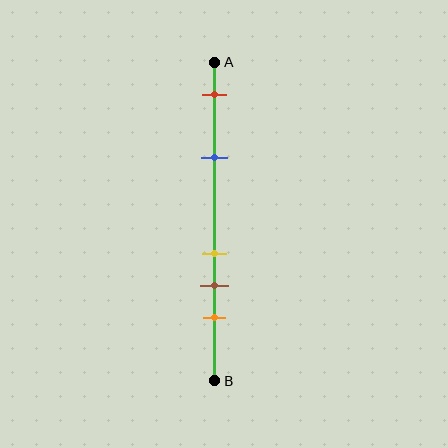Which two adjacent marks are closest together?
The yellow and brown marks are the closest adjacent pair.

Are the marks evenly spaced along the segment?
No, the marks are not evenly spaced.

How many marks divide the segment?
There are 5 marks dividing the segment.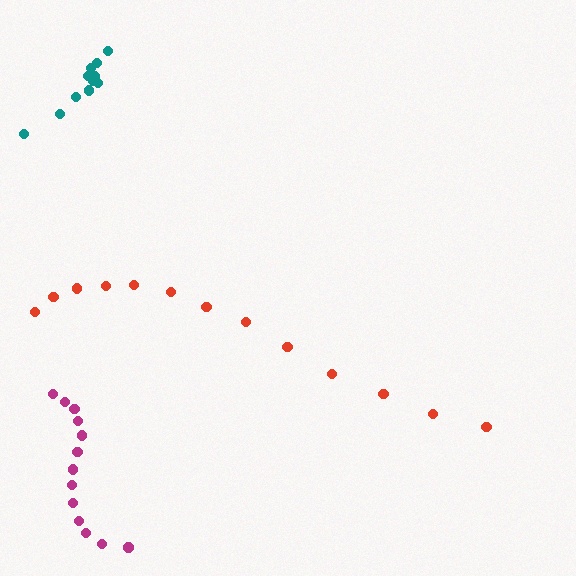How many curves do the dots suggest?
There are 3 distinct paths.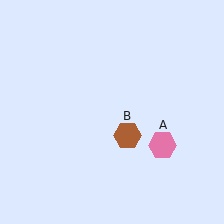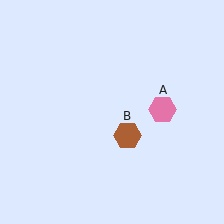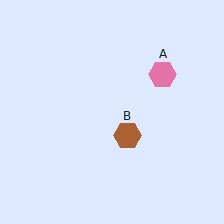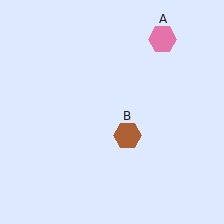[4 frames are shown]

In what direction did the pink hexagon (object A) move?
The pink hexagon (object A) moved up.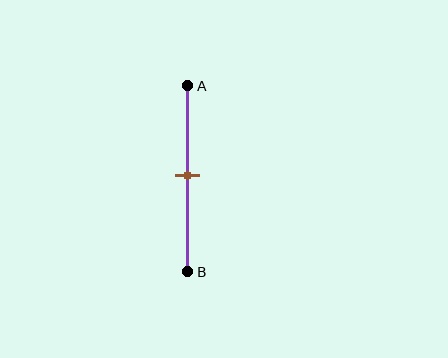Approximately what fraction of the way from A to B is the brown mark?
The brown mark is approximately 50% of the way from A to B.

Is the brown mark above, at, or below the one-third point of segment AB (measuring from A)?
The brown mark is below the one-third point of segment AB.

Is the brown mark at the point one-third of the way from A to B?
No, the mark is at about 50% from A, not at the 33% one-third point.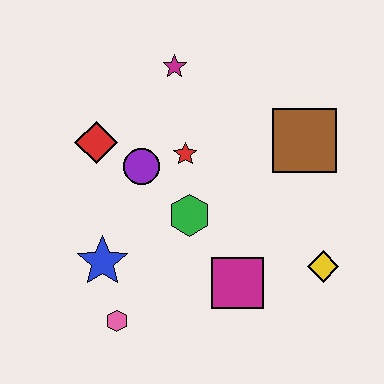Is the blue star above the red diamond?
No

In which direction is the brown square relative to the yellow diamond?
The brown square is above the yellow diamond.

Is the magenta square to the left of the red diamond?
No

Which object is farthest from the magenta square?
The magenta star is farthest from the magenta square.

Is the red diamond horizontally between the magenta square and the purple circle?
No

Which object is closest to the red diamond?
The purple circle is closest to the red diamond.